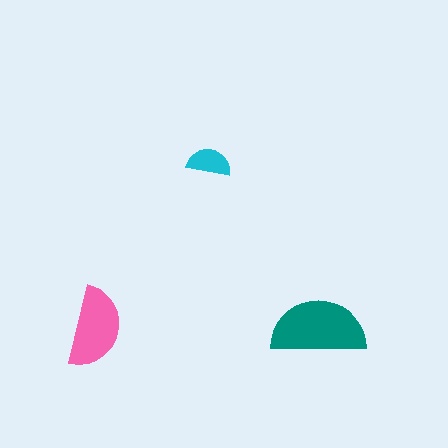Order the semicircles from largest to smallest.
the teal one, the pink one, the cyan one.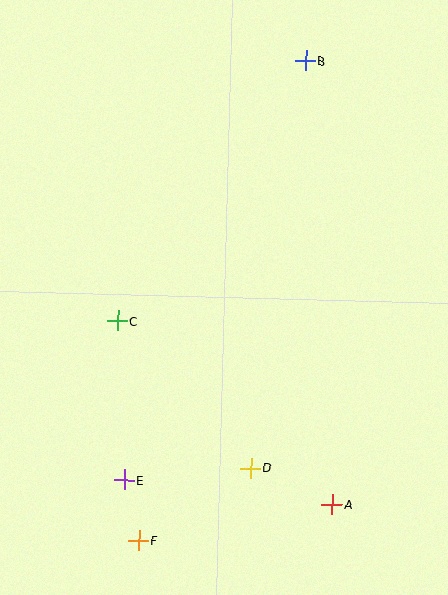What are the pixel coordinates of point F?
Point F is at (139, 540).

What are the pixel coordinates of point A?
Point A is at (332, 505).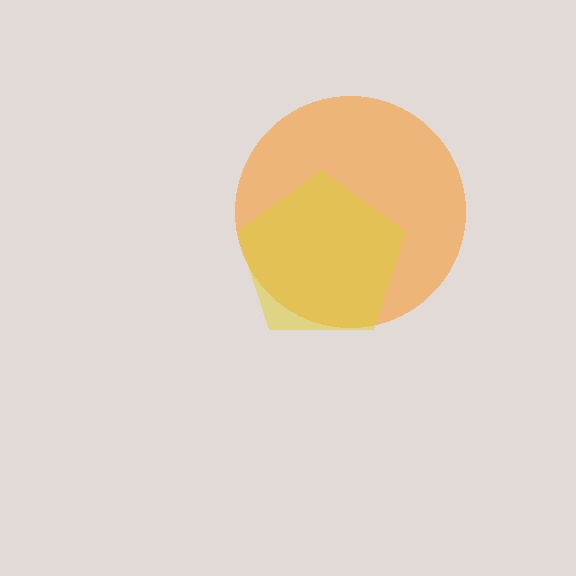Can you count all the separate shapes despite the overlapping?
Yes, there are 2 separate shapes.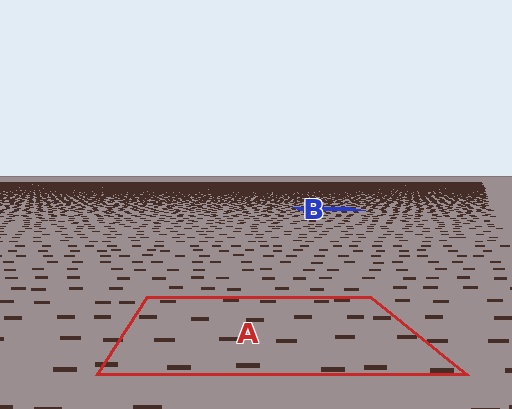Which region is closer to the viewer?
Region A is closer. The texture elements there are larger and more spread out.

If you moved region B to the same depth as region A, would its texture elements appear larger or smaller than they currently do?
They would appear larger. At a closer depth, the same texture elements are projected at a bigger on-screen size.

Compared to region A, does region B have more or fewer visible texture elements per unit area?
Region B has more texture elements per unit area — they are packed more densely because it is farther away.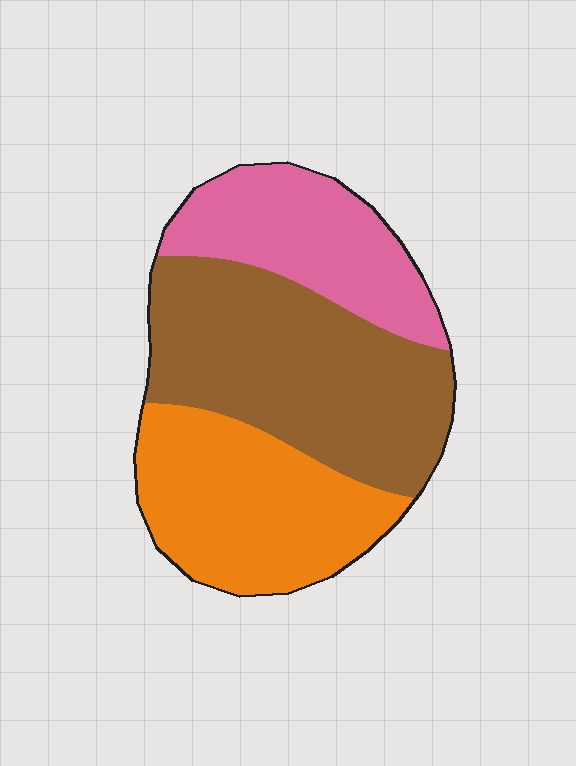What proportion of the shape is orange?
Orange covers around 30% of the shape.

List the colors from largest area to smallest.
From largest to smallest: brown, orange, pink.